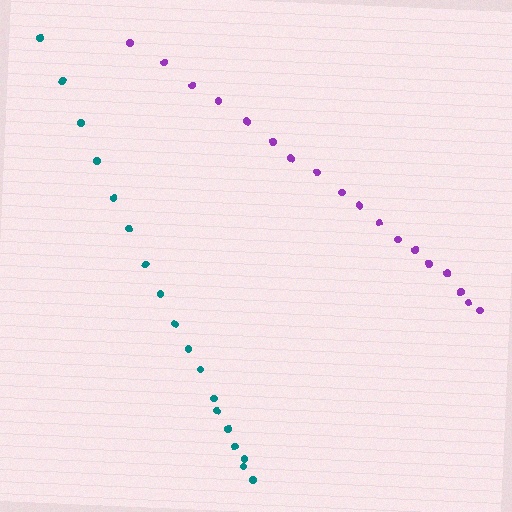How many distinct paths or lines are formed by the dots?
There are 2 distinct paths.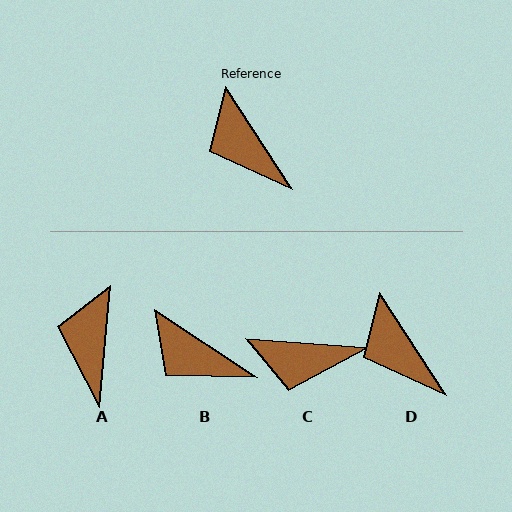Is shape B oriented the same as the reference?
No, it is off by about 24 degrees.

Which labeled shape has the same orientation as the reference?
D.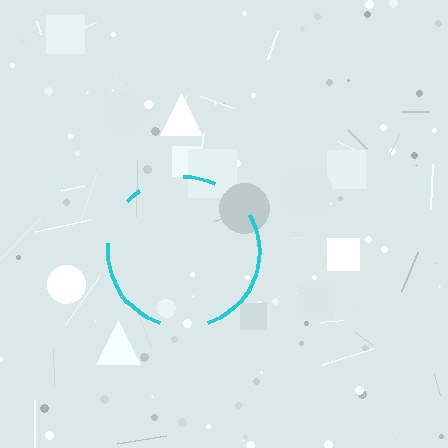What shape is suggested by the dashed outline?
The dashed outline suggests a circle.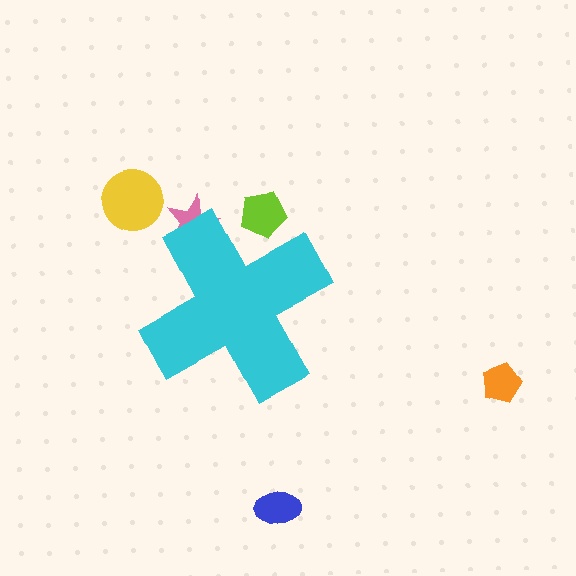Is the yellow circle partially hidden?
No, the yellow circle is fully visible.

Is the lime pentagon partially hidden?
Yes, the lime pentagon is partially hidden behind the cyan cross.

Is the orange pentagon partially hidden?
No, the orange pentagon is fully visible.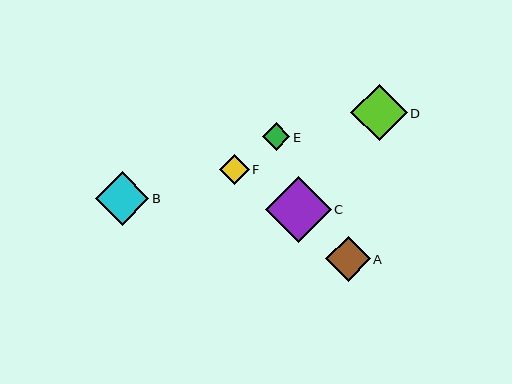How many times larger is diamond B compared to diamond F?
Diamond B is approximately 1.8 times the size of diamond F.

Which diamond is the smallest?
Diamond E is the smallest with a size of approximately 28 pixels.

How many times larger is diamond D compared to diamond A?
Diamond D is approximately 1.3 times the size of diamond A.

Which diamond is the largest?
Diamond C is the largest with a size of approximately 66 pixels.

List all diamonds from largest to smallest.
From largest to smallest: C, D, B, A, F, E.